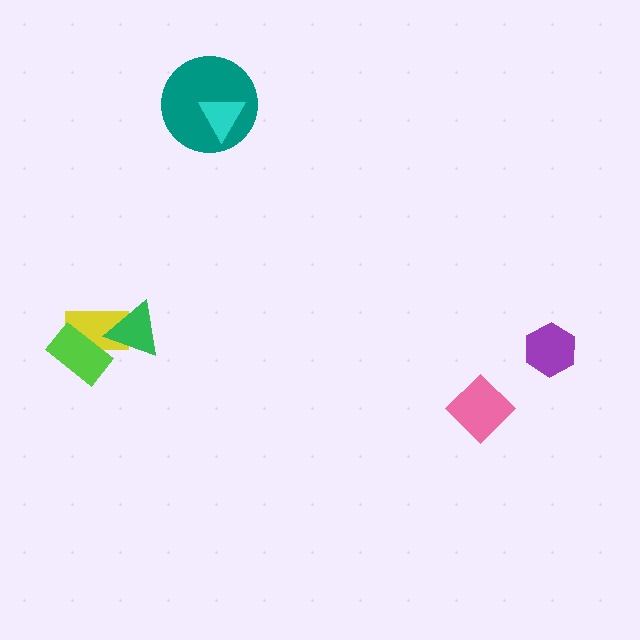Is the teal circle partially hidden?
Yes, it is partially covered by another shape.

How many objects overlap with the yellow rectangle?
2 objects overlap with the yellow rectangle.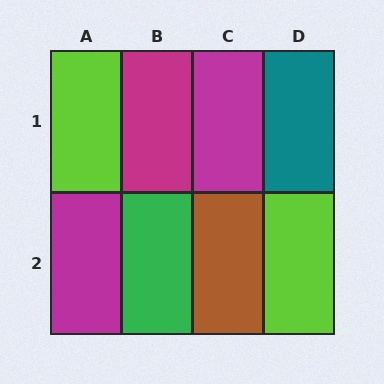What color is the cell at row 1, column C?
Magenta.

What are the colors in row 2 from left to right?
Magenta, green, brown, lime.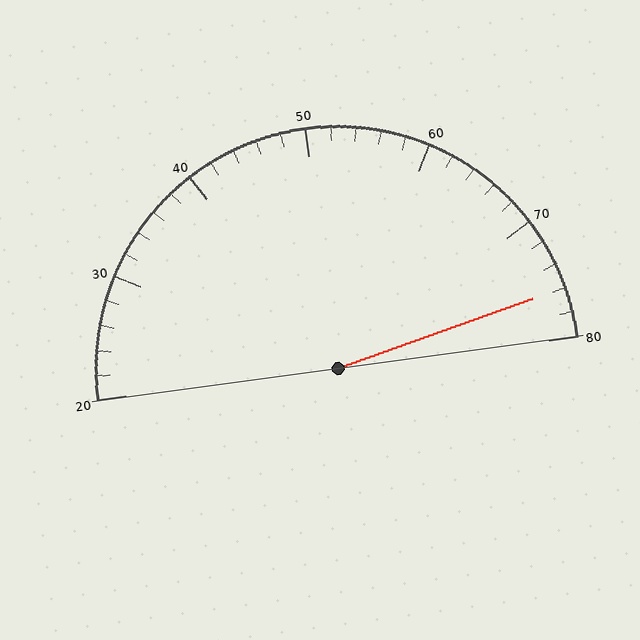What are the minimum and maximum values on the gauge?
The gauge ranges from 20 to 80.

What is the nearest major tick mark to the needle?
The nearest major tick mark is 80.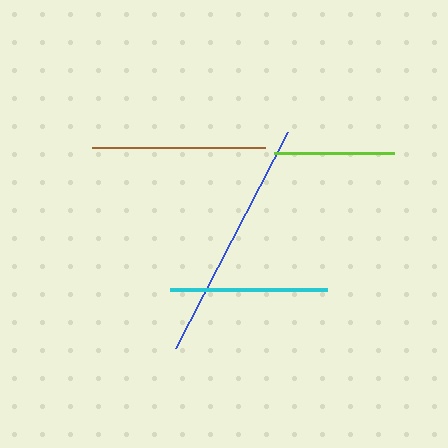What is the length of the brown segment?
The brown segment is approximately 174 pixels long.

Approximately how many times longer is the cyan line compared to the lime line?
The cyan line is approximately 1.3 times the length of the lime line.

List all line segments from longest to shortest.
From longest to shortest: blue, brown, cyan, lime.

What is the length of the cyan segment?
The cyan segment is approximately 157 pixels long.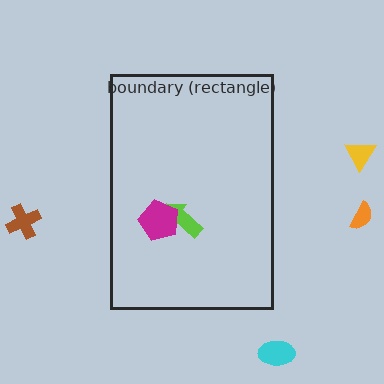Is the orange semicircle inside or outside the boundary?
Outside.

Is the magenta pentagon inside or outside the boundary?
Inside.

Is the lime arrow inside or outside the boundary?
Inside.